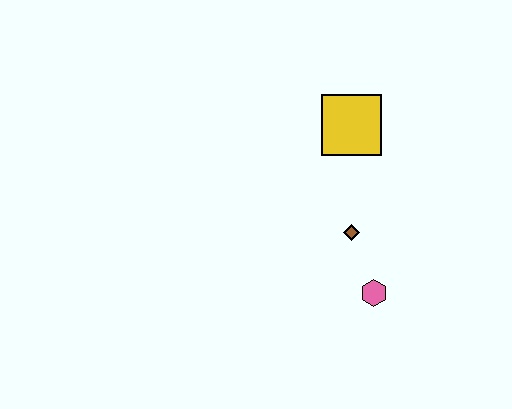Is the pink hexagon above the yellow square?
No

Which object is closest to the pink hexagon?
The brown diamond is closest to the pink hexagon.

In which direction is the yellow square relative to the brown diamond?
The yellow square is above the brown diamond.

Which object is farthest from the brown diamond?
The yellow square is farthest from the brown diamond.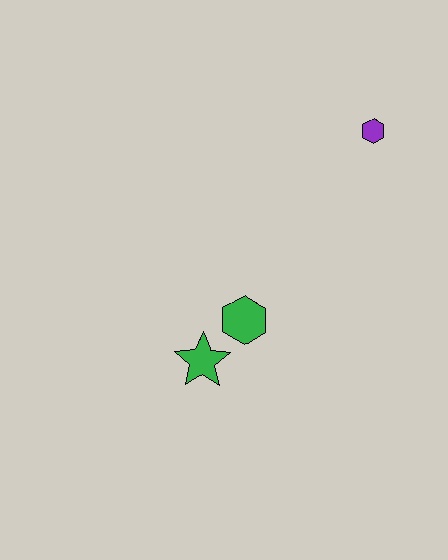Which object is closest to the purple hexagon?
The green hexagon is closest to the purple hexagon.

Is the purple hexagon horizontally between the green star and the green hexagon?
No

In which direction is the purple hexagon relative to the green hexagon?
The purple hexagon is above the green hexagon.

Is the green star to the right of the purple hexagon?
No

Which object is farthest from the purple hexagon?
The green star is farthest from the purple hexagon.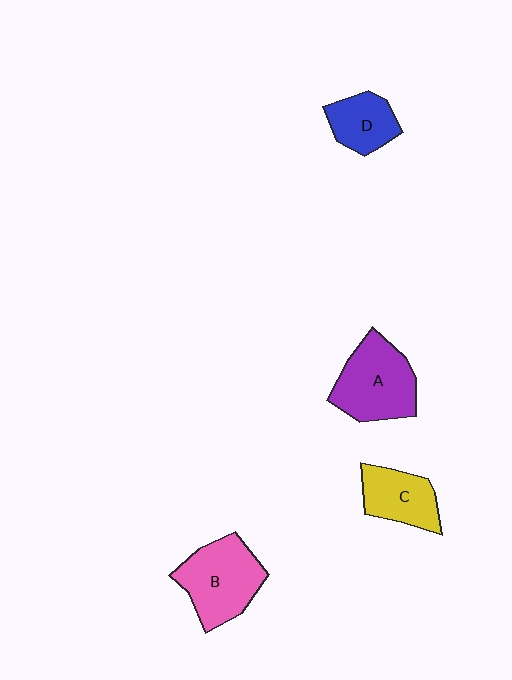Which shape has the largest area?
Shape A (purple).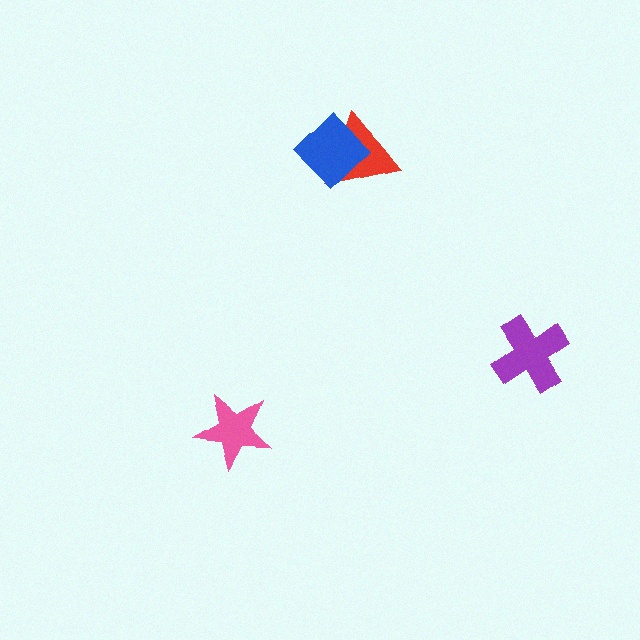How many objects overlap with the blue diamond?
1 object overlaps with the blue diamond.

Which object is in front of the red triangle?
The blue diamond is in front of the red triangle.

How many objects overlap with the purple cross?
0 objects overlap with the purple cross.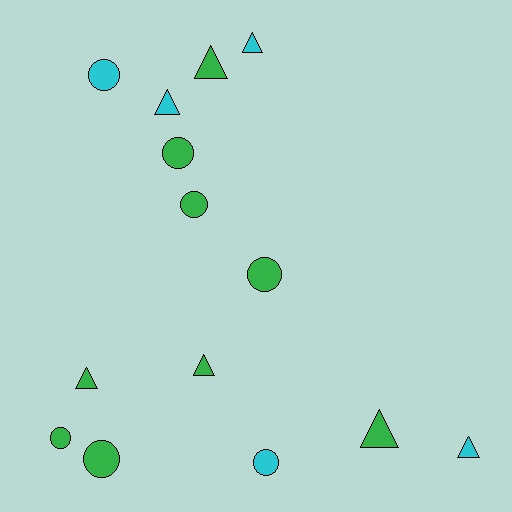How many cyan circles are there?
There are 2 cyan circles.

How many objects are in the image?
There are 14 objects.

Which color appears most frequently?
Green, with 9 objects.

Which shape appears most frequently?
Circle, with 7 objects.